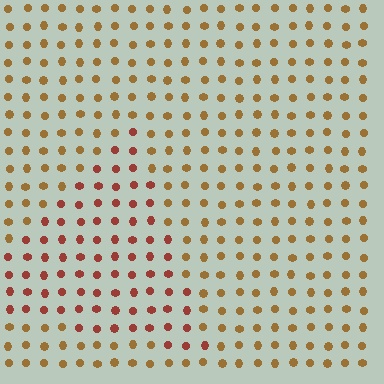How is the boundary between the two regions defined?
The boundary is defined purely by a slight shift in hue (about 32 degrees). Spacing, size, and orientation are identical on both sides.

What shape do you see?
I see a triangle.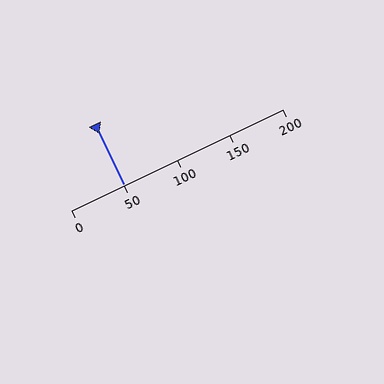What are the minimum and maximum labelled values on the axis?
The axis runs from 0 to 200.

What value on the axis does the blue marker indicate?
The marker indicates approximately 50.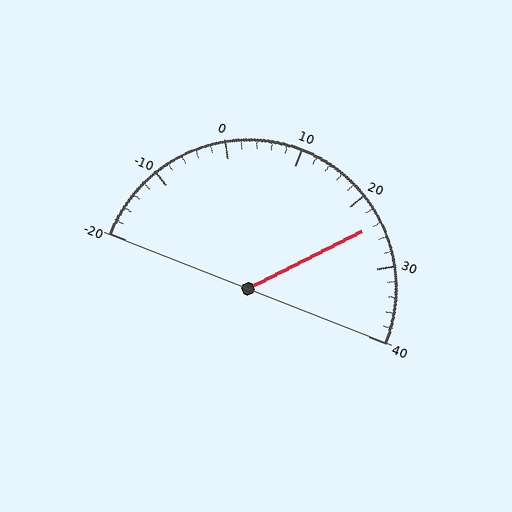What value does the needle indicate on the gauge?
The needle indicates approximately 24.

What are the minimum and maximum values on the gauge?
The gauge ranges from -20 to 40.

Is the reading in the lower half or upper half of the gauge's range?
The reading is in the upper half of the range (-20 to 40).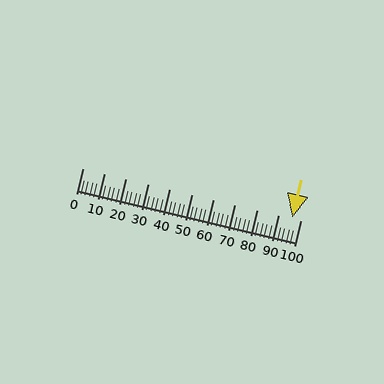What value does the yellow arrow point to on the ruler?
The yellow arrow points to approximately 96.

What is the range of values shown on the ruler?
The ruler shows values from 0 to 100.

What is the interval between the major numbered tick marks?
The major tick marks are spaced 10 units apart.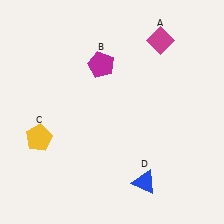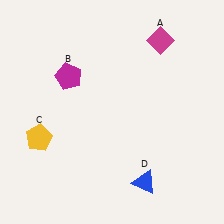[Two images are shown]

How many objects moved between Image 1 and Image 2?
1 object moved between the two images.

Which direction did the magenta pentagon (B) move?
The magenta pentagon (B) moved left.